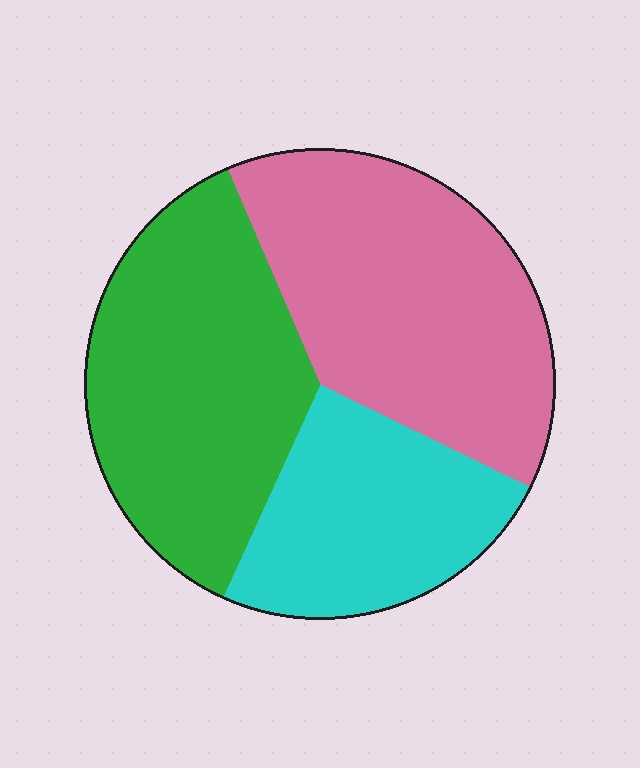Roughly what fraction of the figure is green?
Green covers roughly 35% of the figure.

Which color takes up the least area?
Cyan, at roughly 25%.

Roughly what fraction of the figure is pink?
Pink takes up about three eighths (3/8) of the figure.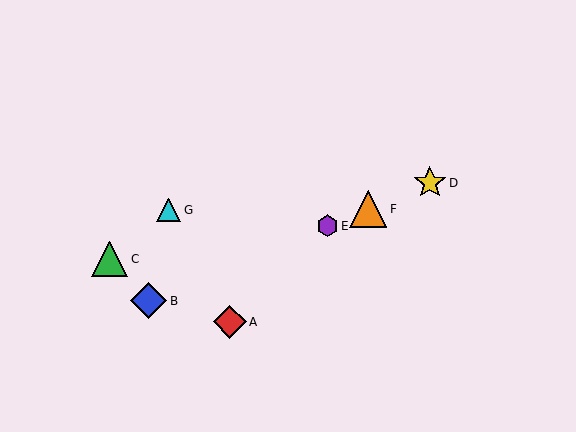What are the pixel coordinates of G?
Object G is at (169, 210).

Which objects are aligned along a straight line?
Objects B, D, E, F are aligned along a straight line.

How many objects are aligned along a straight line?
4 objects (B, D, E, F) are aligned along a straight line.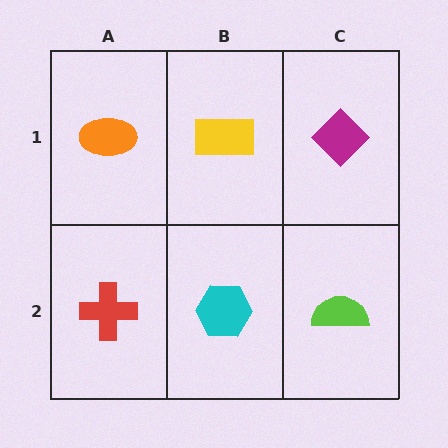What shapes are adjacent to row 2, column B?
A yellow rectangle (row 1, column B), a red cross (row 2, column A), a lime semicircle (row 2, column C).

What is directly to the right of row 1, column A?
A yellow rectangle.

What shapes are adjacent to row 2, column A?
An orange ellipse (row 1, column A), a cyan hexagon (row 2, column B).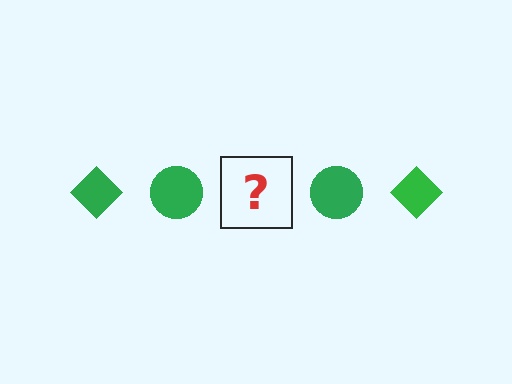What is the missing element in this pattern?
The missing element is a green diamond.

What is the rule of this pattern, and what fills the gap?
The rule is that the pattern cycles through diamond, circle shapes in green. The gap should be filled with a green diamond.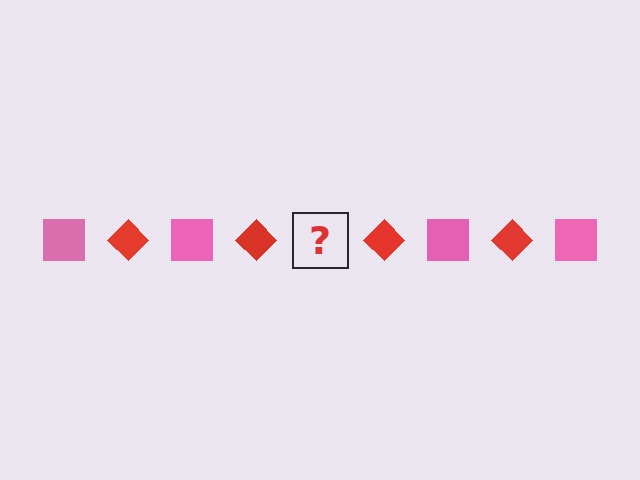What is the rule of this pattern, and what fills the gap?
The rule is that the pattern alternates between pink square and red diamond. The gap should be filled with a pink square.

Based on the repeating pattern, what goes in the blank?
The blank should be a pink square.